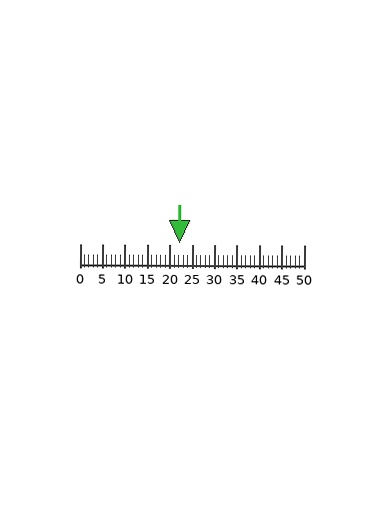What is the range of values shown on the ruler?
The ruler shows values from 0 to 50.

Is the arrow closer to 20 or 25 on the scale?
The arrow is closer to 20.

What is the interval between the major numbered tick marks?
The major tick marks are spaced 5 units apart.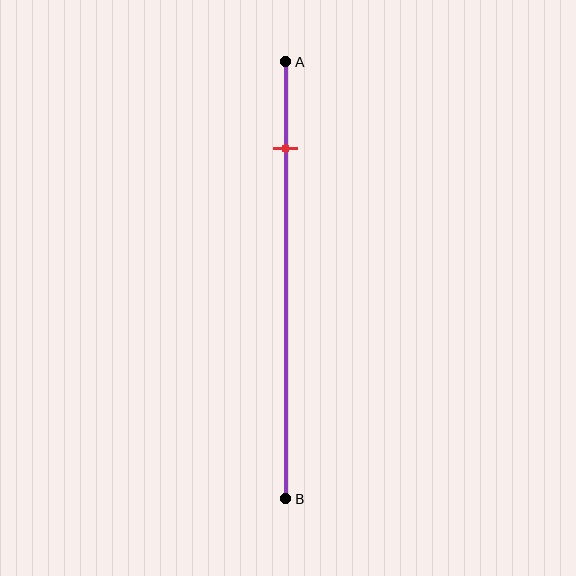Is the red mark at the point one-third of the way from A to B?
No, the mark is at about 20% from A, not at the 33% one-third point.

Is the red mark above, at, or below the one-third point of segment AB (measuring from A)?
The red mark is above the one-third point of segment AB.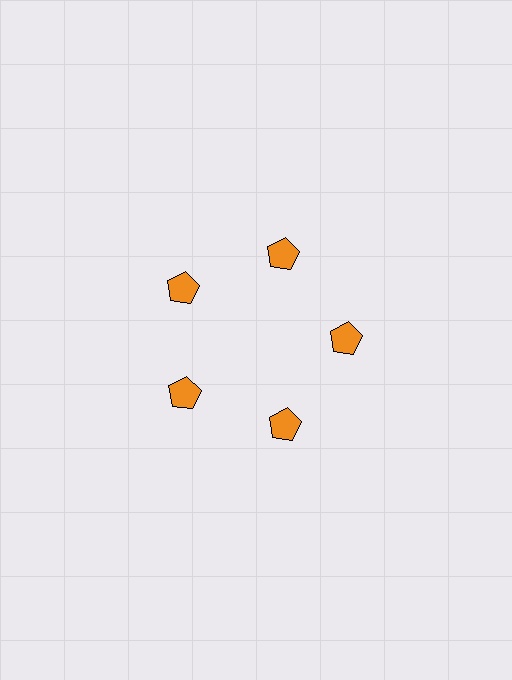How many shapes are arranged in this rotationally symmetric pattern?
There are 5 shapes, arranged in 5 groups of 1.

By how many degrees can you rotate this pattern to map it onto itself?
The pattern maps onto itself every 72 degrees of rotation.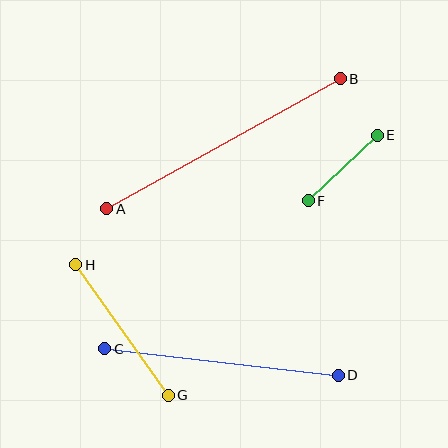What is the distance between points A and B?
The distance is approximately 267 pixels.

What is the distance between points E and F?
The distance is approximately 95 pixels.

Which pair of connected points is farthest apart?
Points A and B are farthest apart.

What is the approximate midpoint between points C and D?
The midpoint is at approximately (222, 362) pixels.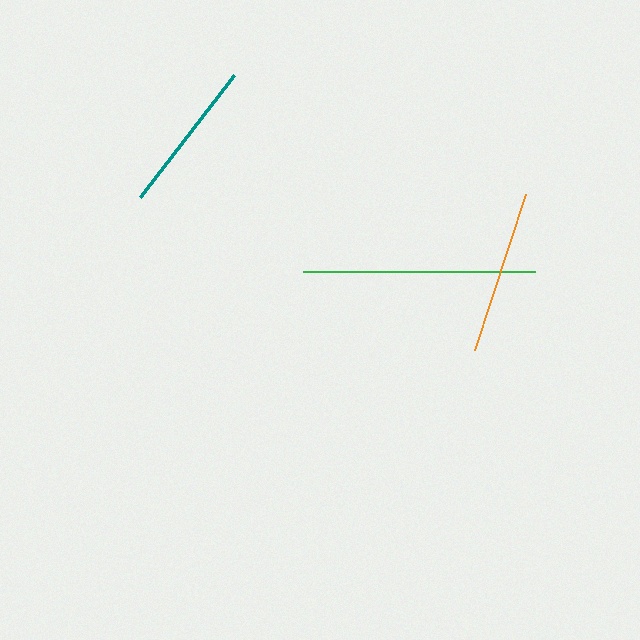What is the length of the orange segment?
The orange segment is approximately 164 pixels long.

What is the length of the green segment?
The green segment is approximately 231 pixels long.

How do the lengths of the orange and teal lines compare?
The orange and teal lines are approximately the same length.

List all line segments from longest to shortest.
From longest to shortest: green, orange, teal.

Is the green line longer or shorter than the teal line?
The green line is longer than the teal line.